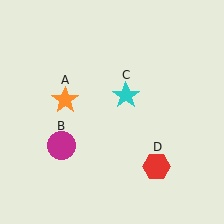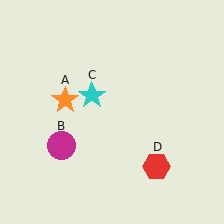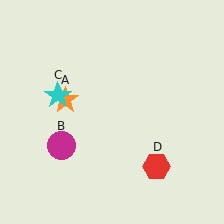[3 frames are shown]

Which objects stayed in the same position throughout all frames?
Orange star (object A) and magenta circle (object B) and red hexagon (object D) remained stationary.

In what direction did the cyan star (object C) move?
The cyan star (object C) moved left.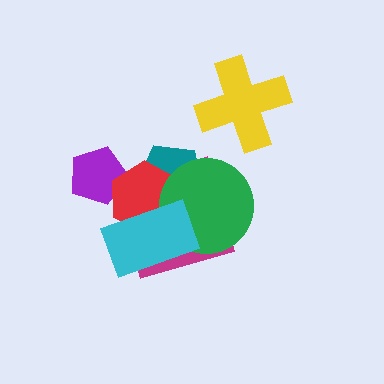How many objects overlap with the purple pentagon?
1 object overlaps with the purple pentagon.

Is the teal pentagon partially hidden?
Yes, it is partially covered by another shape.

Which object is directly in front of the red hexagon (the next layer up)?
The green circle is directly in front of the red hexagon.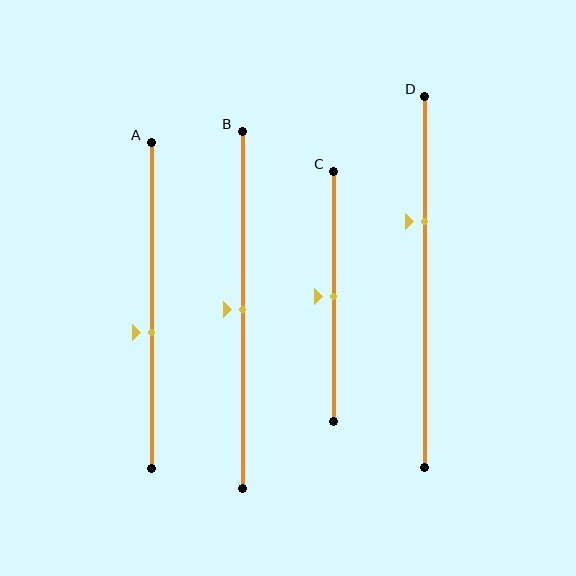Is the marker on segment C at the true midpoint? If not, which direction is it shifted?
Yes, the marker on segment C is at the true midpoint.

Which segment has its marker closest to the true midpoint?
Segment B has its marker closest to the true midpoint.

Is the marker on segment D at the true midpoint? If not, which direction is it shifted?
No, the marker on segment D is shifted upward by about 16% of the segment length.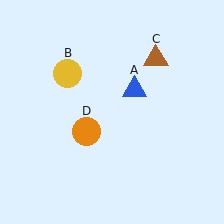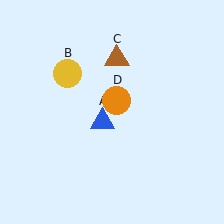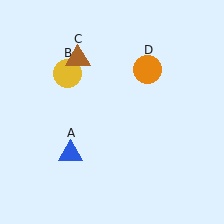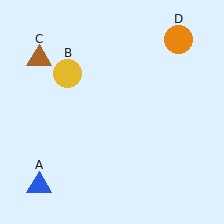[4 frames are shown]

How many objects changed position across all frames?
3 objects changed position: blue triangle (object A), brown triangle (object C), orange circle (object D).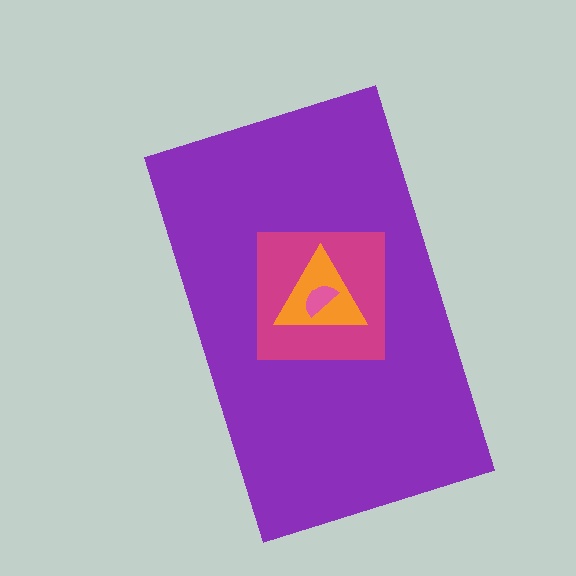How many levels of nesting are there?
4.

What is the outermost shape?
The purple rectangle.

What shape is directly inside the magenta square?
The orange triangle.